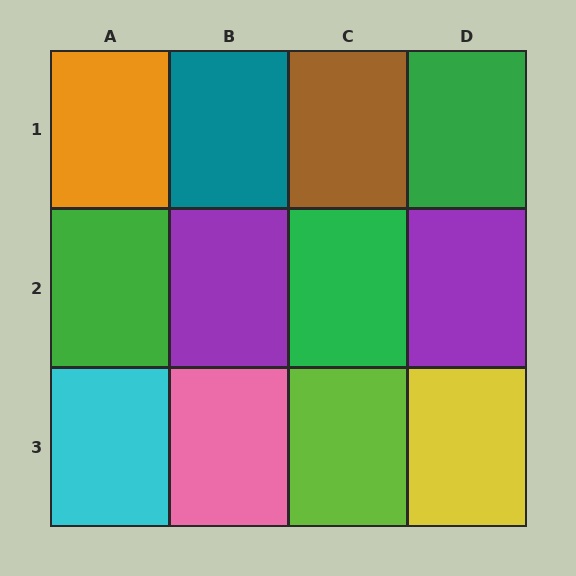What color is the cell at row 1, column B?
Teal.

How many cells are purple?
2 cells are purple.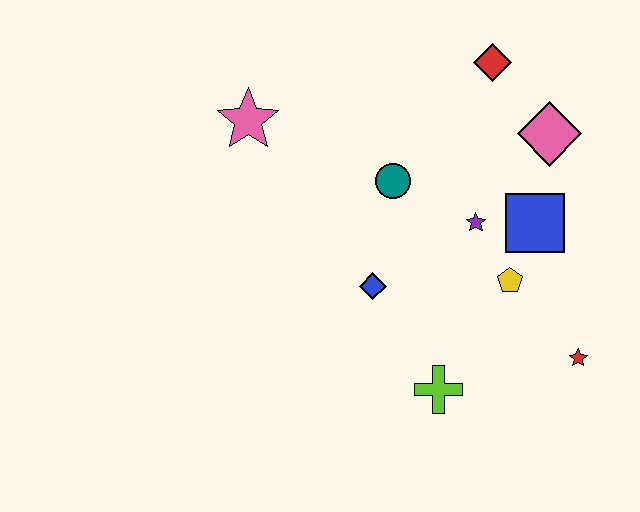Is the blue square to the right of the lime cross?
Yes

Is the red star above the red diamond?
No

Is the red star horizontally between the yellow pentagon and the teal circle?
No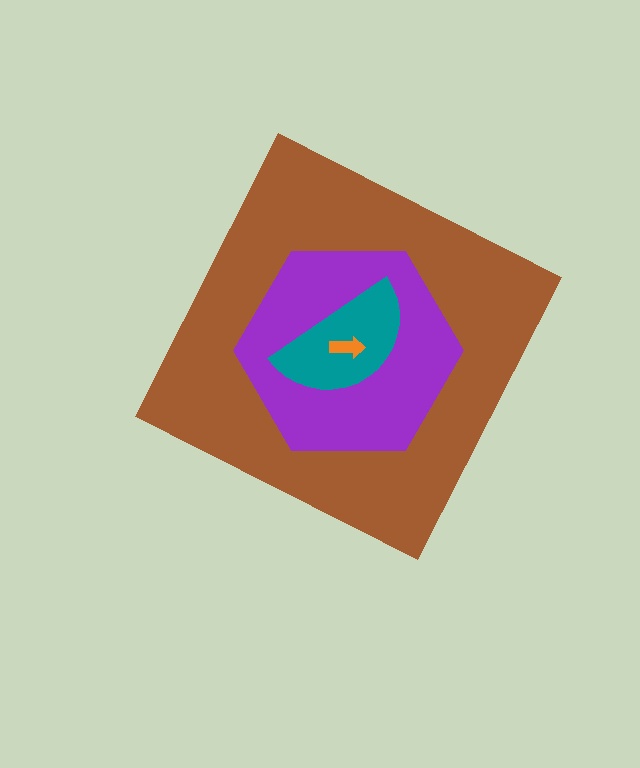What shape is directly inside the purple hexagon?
The teal semicircle.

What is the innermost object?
The orange arrow.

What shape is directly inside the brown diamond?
The purple hexagon.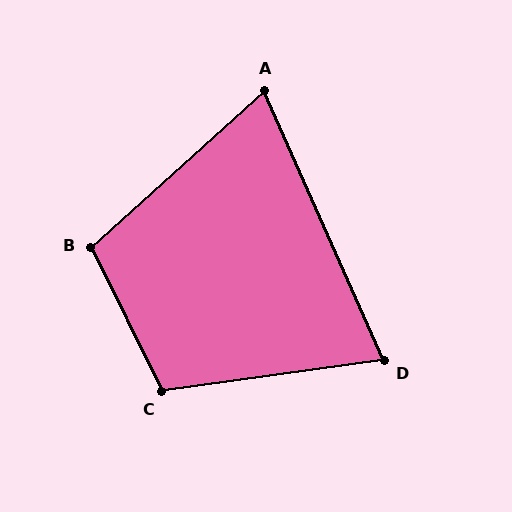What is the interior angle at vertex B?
Approximately 106 degrees (obtuse).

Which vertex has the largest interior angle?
C, at approximately 108 degrees.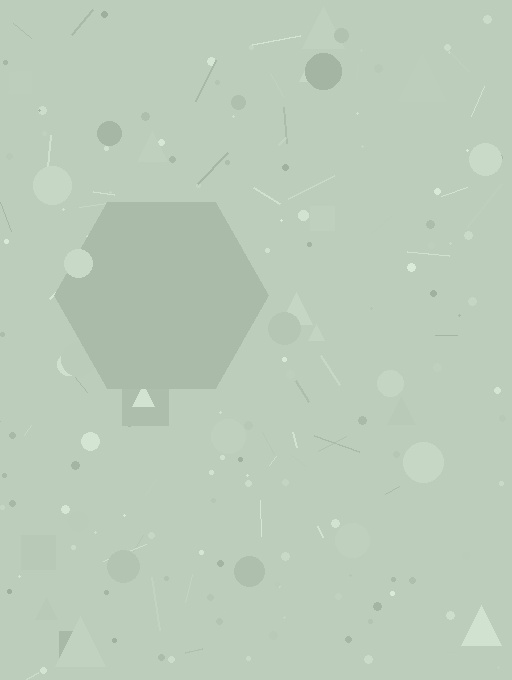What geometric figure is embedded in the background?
A hexagon is embedded in the background.